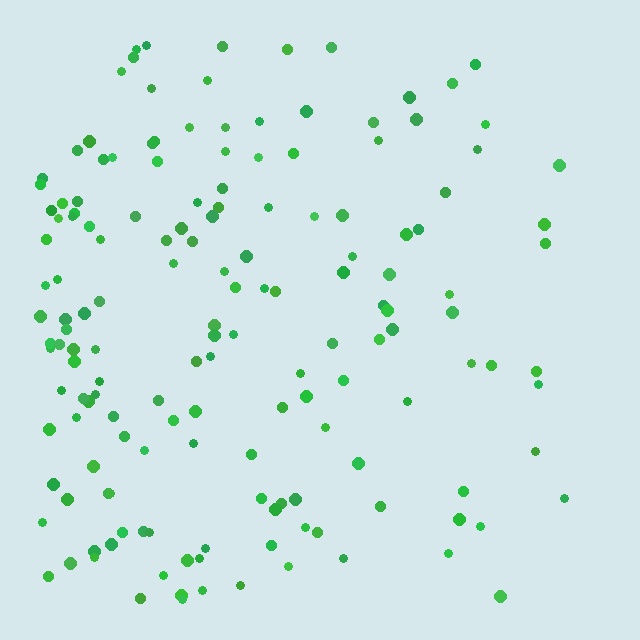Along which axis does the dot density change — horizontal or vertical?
Horizontal.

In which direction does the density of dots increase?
From right to left, with the left side densest.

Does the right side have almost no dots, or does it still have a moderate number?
Still a moderate number, just noticeably fewer than the left.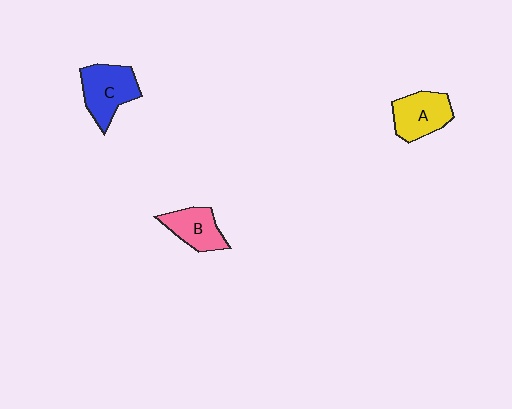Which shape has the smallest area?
Shape B (pink).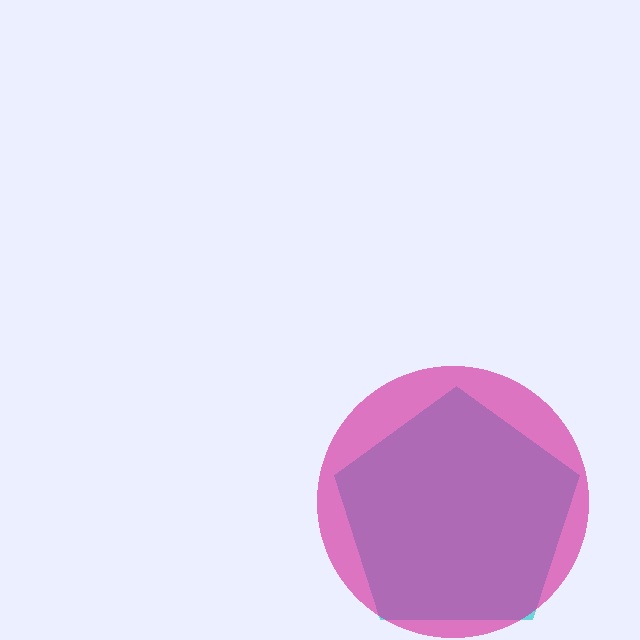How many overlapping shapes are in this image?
There are 2 overlapping shapes in the image.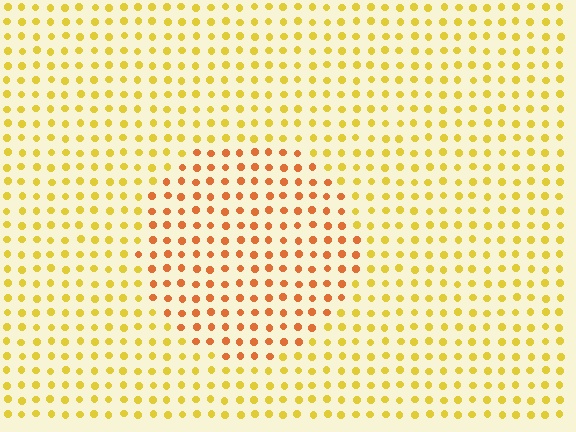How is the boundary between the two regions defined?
The boundary is defined purely by a slight shift in hue (about 34 degrees). Spacing, size, and orientation are identical on both sides.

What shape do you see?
I see a circle.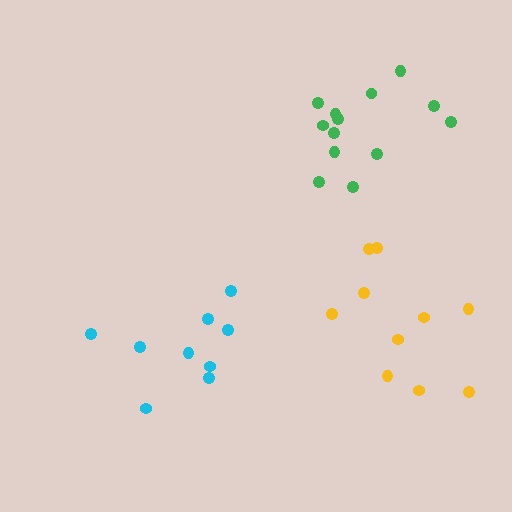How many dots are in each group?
Group 1: 10 dots, Group 2: 9 dots, Group 3: 13 dots (32 total).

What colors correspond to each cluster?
The clusters are colored: yellow, cyan, green.